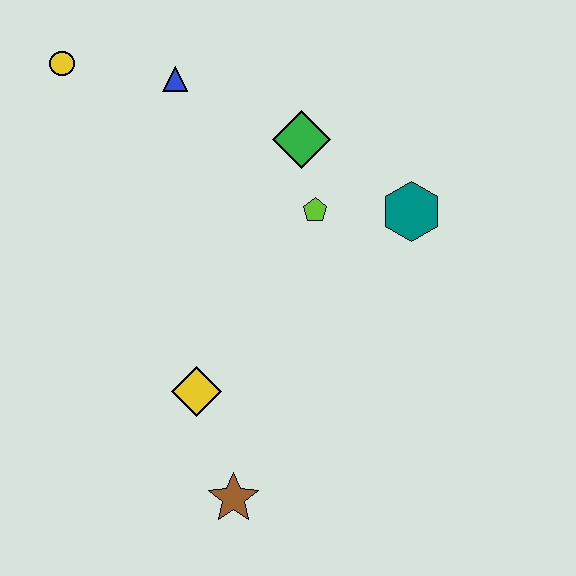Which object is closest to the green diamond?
The lime pentagon is closest to the green diamond.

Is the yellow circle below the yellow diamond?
No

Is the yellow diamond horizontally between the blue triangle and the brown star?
Yes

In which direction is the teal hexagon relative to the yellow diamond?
The teal hexagon is to the right of the yellow diamond.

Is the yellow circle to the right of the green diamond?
No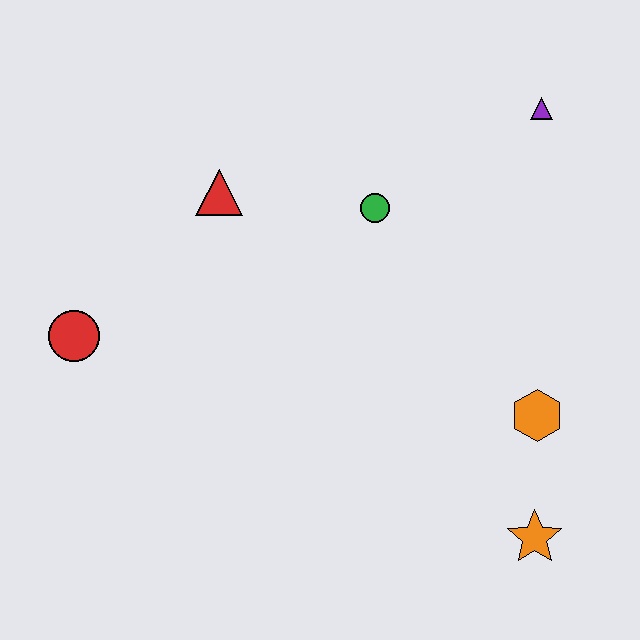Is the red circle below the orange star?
No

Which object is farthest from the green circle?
The orange star is farthest from the green circle.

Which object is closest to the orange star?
The orange hexagon is closest to the orange star.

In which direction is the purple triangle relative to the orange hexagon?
The purple triangle is above the orange hexagon.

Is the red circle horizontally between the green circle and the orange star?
No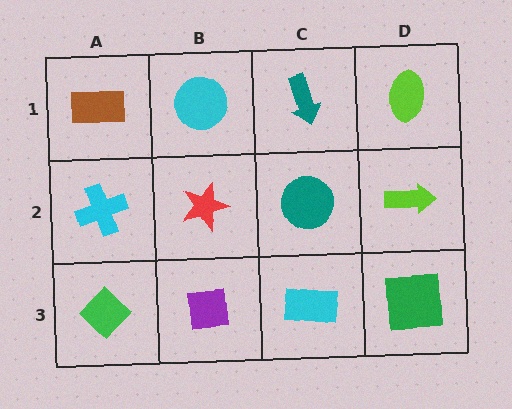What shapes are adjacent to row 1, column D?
A lime arrow (row 2, column D), a teal arrow (row 1, column C).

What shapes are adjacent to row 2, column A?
A brown rectangle (row 1, column A), a green diamond (row 3, column A), a red star (row 2, column B).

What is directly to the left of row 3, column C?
A purple square.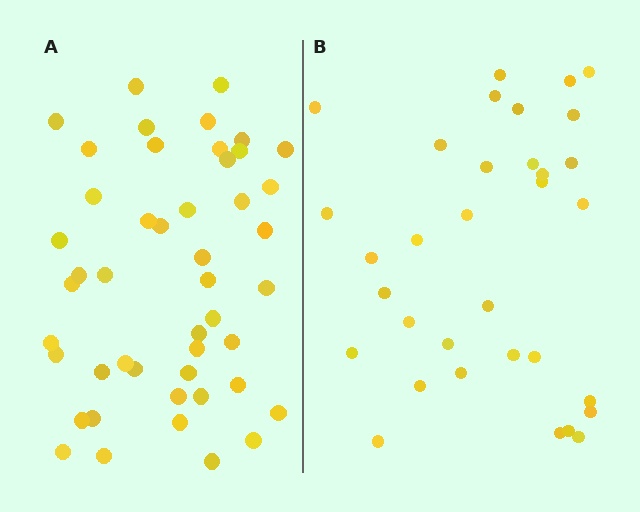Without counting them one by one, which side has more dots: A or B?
Region A (the left region) has more dots.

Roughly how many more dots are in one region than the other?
Region A has approximately 15 more dots than region B.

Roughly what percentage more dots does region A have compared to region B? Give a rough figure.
About 40% more.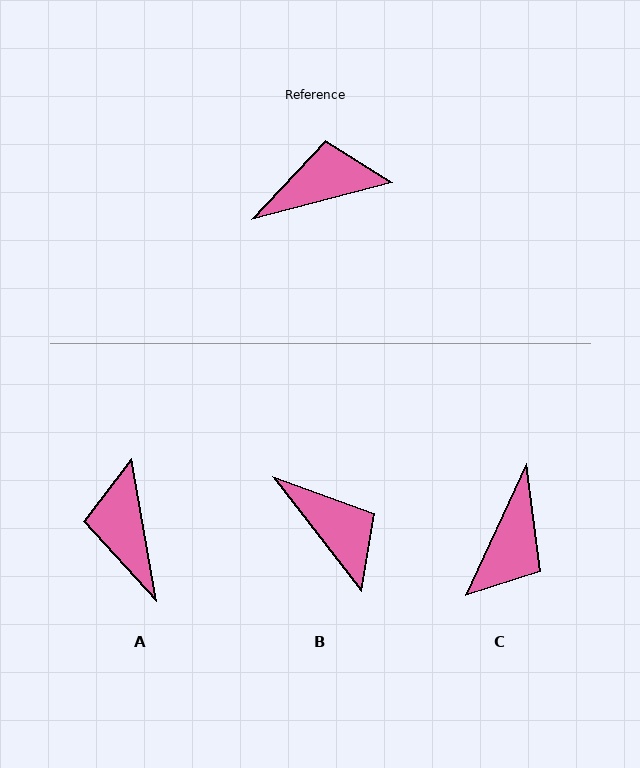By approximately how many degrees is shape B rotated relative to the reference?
Approximately 67 degrees clockwise.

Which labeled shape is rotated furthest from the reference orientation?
C, about 129 degrees away.